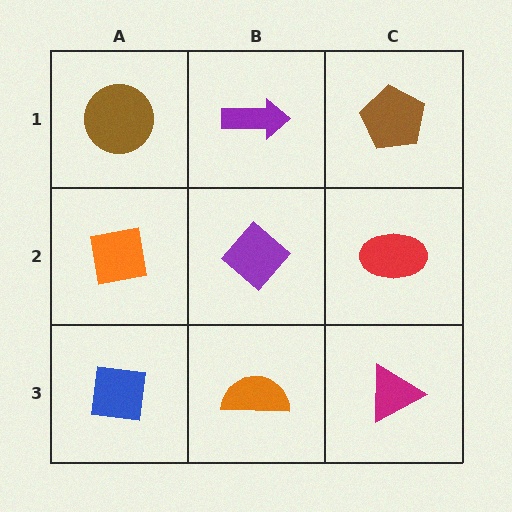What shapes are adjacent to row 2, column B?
A purple arrow (row 1, column B), an orange semicircle (row 3, column B), an orange square (row 2, column A), a red ellipse (row 2, column C).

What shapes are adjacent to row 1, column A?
An orange square (row 2, column A), a purple arrow (row 1, column B).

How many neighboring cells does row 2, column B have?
4.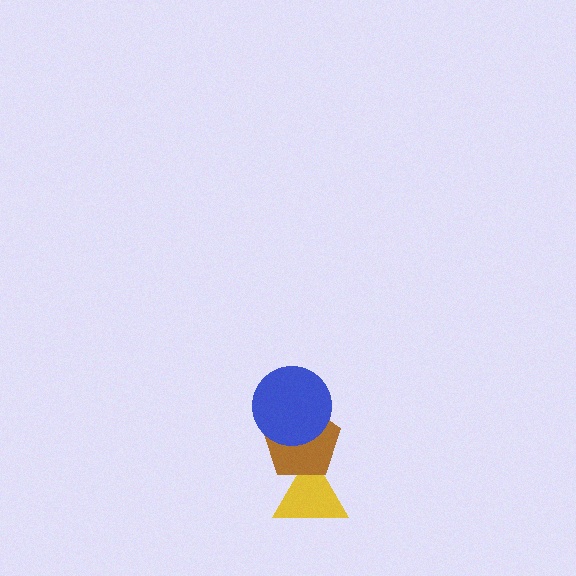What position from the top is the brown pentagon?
The brown pentagon is 2nd from the top.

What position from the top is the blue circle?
The blue circle is 1st from the top.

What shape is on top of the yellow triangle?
The brown pentagon is on top of the yellow triangle.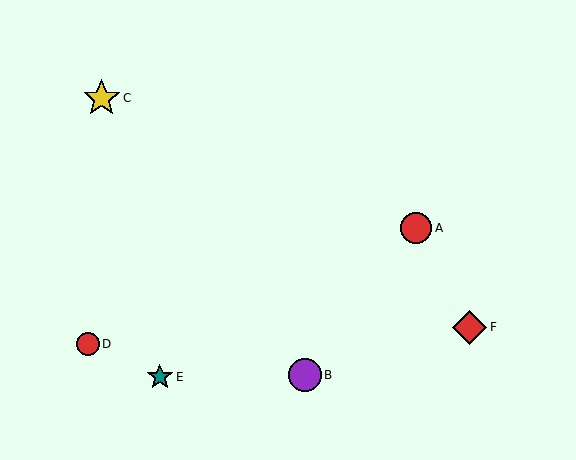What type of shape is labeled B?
Shape B is a purple circle.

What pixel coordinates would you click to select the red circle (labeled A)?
Click at (416, 228) to select the red circle A.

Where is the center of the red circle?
The center of the red circle is at (88, 344).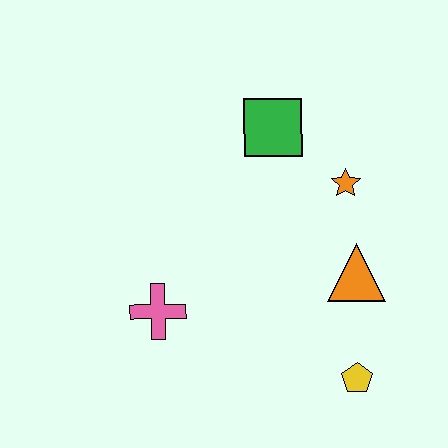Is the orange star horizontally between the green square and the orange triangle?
Yes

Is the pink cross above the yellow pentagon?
Yes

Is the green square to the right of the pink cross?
Yes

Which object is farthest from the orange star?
The pink cross is farthest from the orange star.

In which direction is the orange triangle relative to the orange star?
The orange triangle is below the orange star.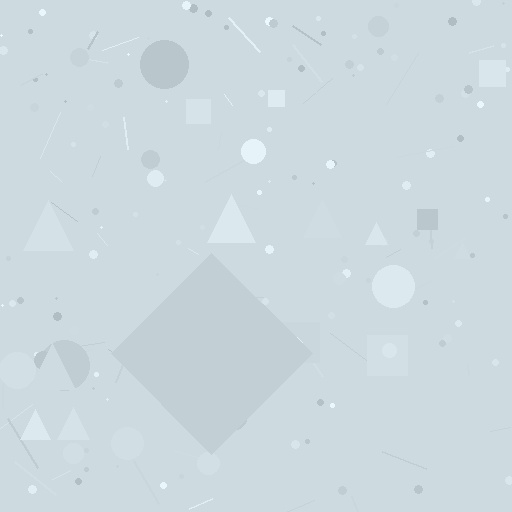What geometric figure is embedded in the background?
A diamond is embedded in the background.